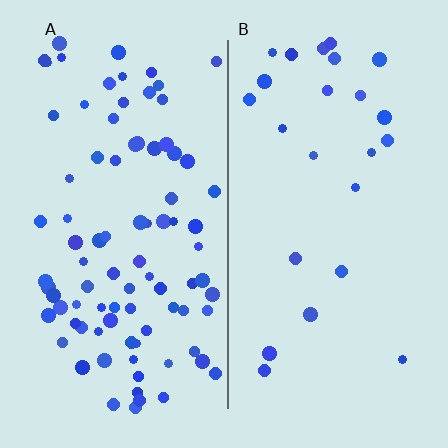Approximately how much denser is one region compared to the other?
Approximately 3.5× — region A over region B.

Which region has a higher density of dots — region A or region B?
A (the left).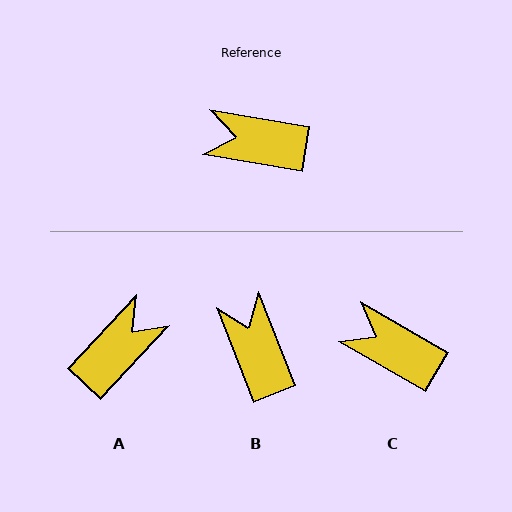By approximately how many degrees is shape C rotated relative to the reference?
Approximately 21 degrees clockwise.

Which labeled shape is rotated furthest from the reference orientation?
A, about 124 degrees away.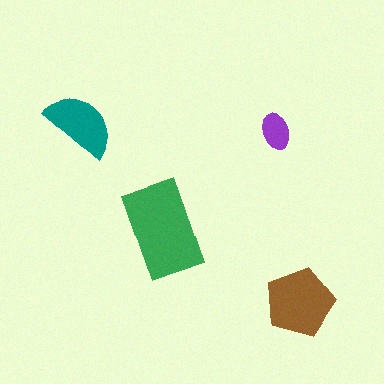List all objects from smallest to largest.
The purple ellipse, the teal semicircle, the brown pentagon, the green rectangle.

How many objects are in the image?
There are 4 objects in the image.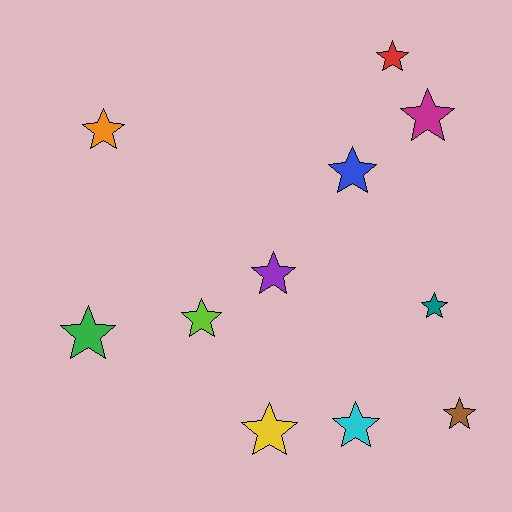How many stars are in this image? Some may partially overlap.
There are 11 stars.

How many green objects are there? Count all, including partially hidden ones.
There is 1 green object.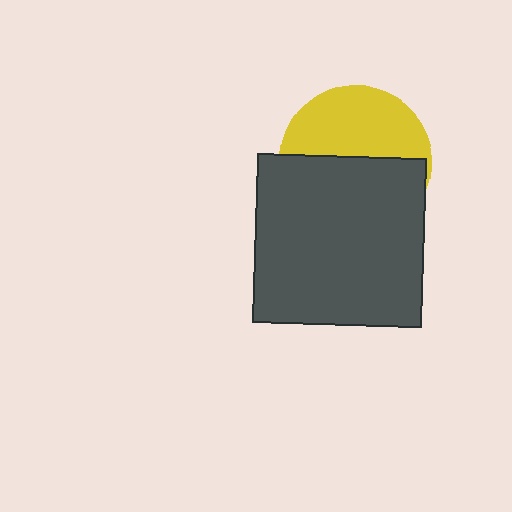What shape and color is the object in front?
The object in front is a dark gray square.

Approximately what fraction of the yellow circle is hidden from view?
Roughly 53% of the yellow circle is hidden behind the dark gray square.